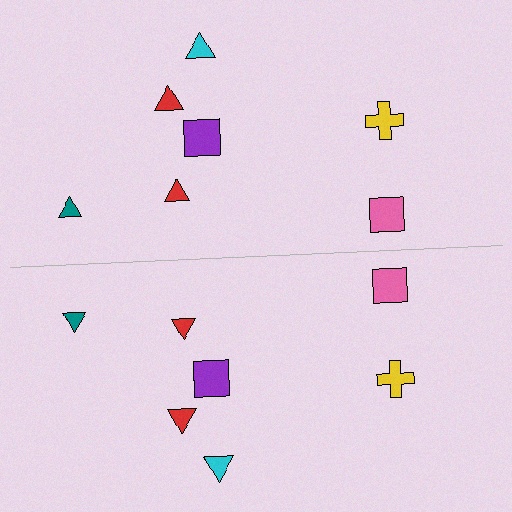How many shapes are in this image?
There are 14 shapes in this image.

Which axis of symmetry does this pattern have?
The pattern has a horizontal axis of symmetry running through the center of the image.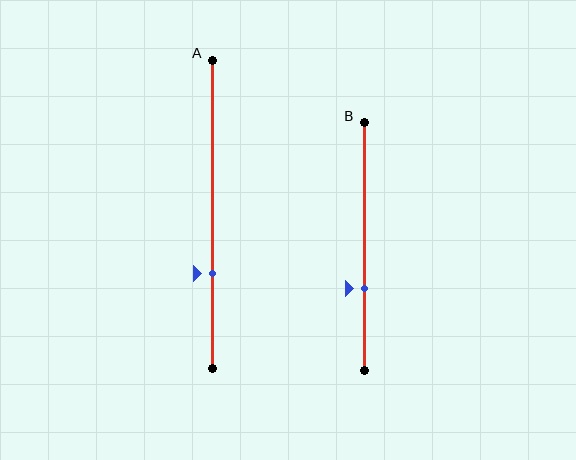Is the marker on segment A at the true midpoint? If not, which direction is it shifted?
No, the marker on segment A is shifted downward by about 19% of the segment length.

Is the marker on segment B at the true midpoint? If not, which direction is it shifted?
No, the marker on segment B is shifted downward by about 17% of the segment length.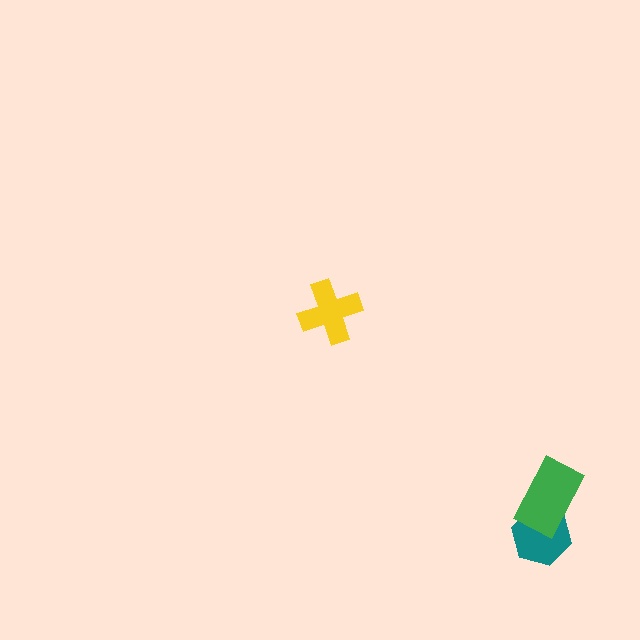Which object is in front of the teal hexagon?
The green rectangle is in front of the teal hexagon.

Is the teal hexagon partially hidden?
Yes, it is partially covered by another shape.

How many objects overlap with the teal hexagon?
1 object overlaps with the teal hexagon.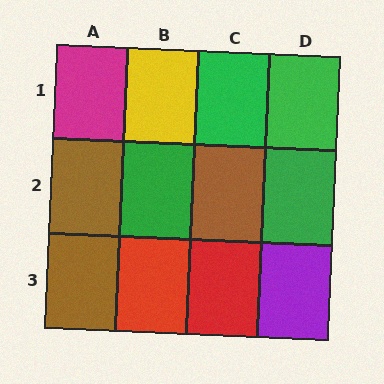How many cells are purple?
1 cell is purple.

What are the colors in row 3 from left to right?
Brown, red, red, purple.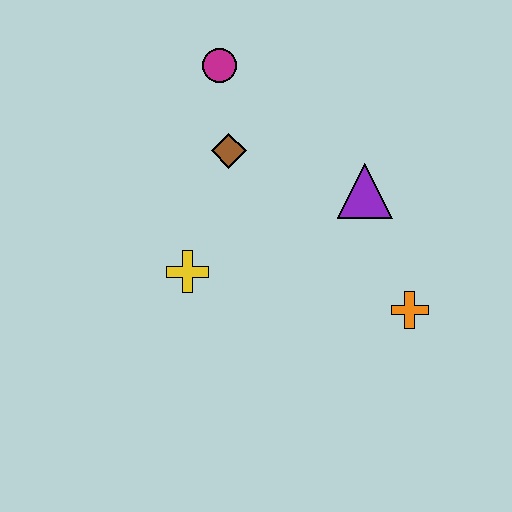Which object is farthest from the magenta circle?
The orange cross is farthest from the magenta circle.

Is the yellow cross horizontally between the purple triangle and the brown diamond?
No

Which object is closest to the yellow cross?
The brown diamond is closest to the yellow cross.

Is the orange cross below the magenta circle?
Yes